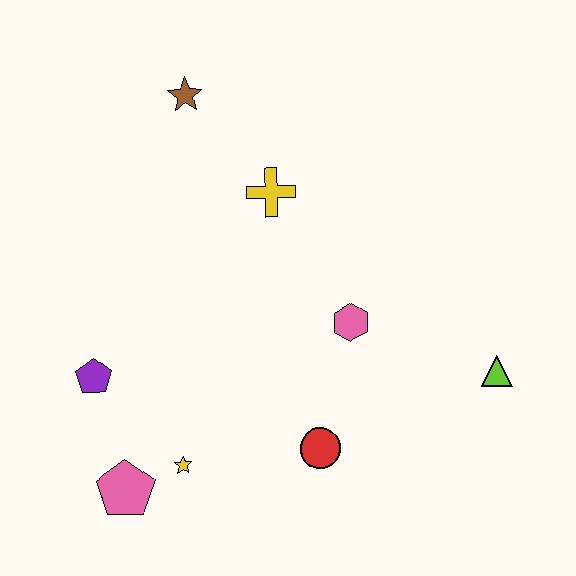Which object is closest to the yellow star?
The pink pentagon is closest to the yellow star.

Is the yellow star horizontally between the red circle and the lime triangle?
No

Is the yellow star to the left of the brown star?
Yes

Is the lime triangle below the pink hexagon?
Yes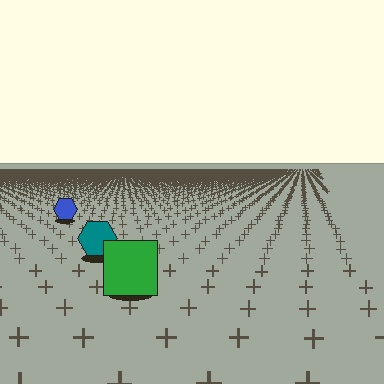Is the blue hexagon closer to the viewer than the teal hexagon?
No. The teal hexagon is closer — you can tell from the texture gradient: the ground texture is coarser near it.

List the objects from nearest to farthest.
From nearest to farthest: the green square, the teal hexagon, the blue hexagon.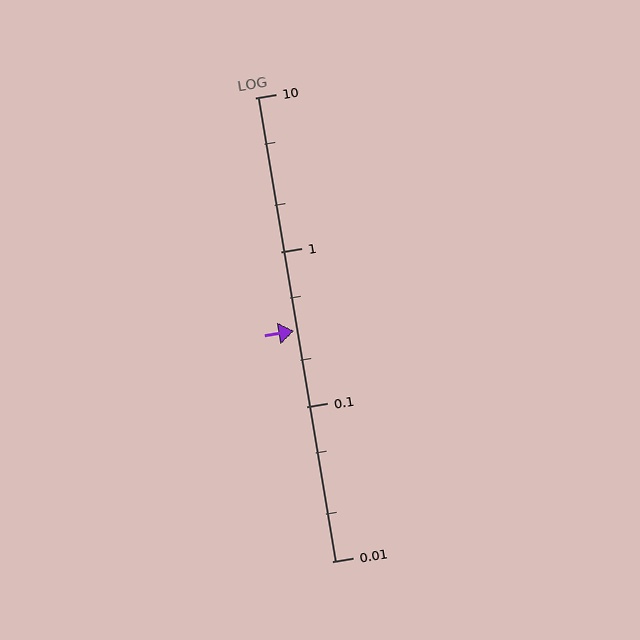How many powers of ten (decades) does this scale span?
The scale spans 3 decades, from 0.01 to 10.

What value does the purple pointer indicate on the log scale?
The pointer indicates approximately 0.31.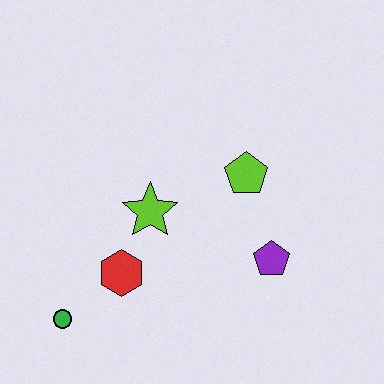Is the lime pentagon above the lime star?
Yes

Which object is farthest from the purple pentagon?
The green circle is farthest from the purple pentagon.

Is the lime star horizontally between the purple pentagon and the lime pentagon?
No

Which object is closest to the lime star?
The red hexagon is closest to the lime star.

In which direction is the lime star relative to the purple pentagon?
The lime star is to the left of the purple pentagon.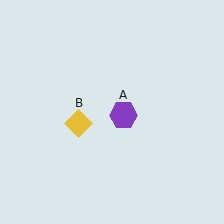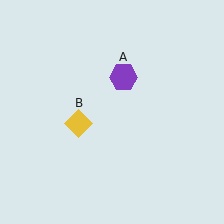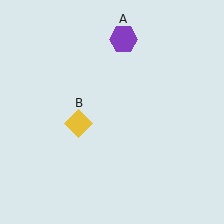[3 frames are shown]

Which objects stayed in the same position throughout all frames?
Yellow diamond (object B) remained stationary.